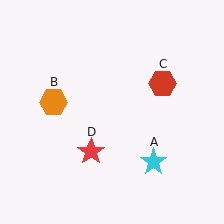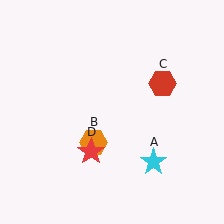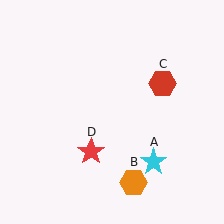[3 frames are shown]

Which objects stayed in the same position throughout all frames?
Cyan star (object A) and red hexagon (object C) and red star (object D) remained stationary.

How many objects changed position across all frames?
1 object changed position: orange hexagon (object B).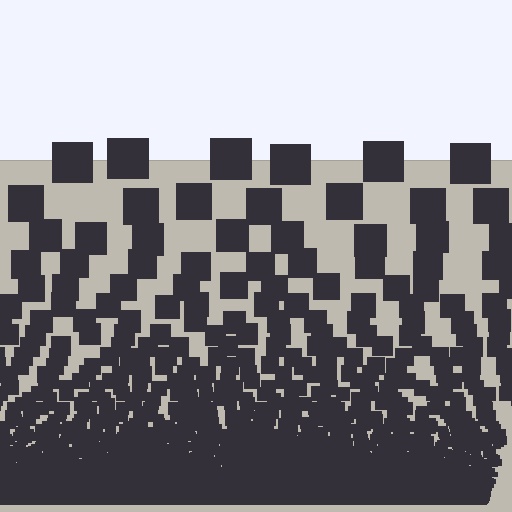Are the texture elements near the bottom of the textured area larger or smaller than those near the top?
Smaller. The gradient is inverted — elements near the bottom are smaller and denser.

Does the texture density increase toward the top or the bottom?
Density increases toward the bottom.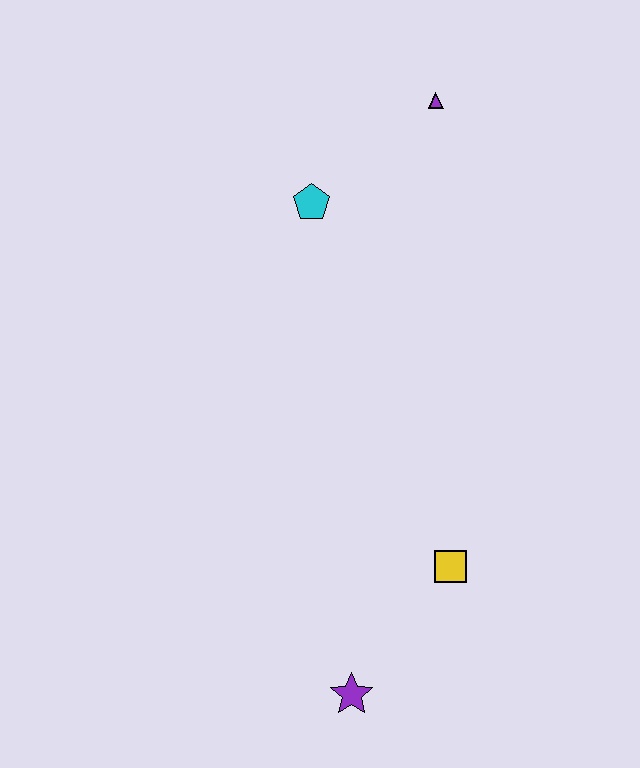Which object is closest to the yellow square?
The purple star is closest to the yellow square.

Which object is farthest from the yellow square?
The purple triangle is farthest from the yellow square.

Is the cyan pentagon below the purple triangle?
Yes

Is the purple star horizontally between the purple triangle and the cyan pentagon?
Yes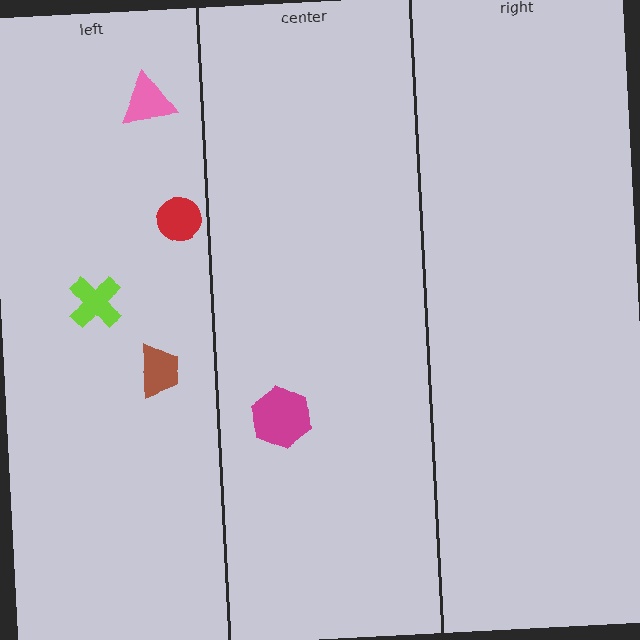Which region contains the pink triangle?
The left region.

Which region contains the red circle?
The left region.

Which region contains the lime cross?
The left region.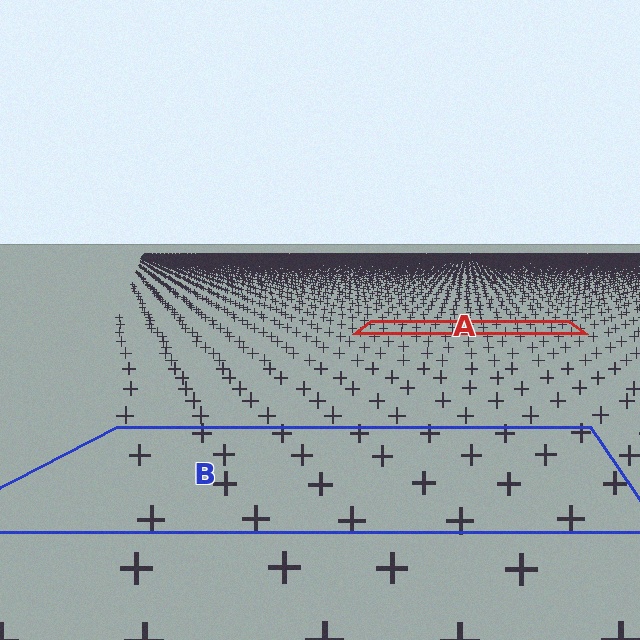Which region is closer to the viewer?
Region B is closer. The texture elements there are larger and more spread out.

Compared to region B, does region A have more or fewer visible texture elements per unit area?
Region A has more texture elements per unit area — they are packed more densely because it is farther away.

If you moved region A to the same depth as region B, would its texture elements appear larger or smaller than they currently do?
They would appear larger. At a closer depth, the same texture elements are projected at a bigger on-screen size.